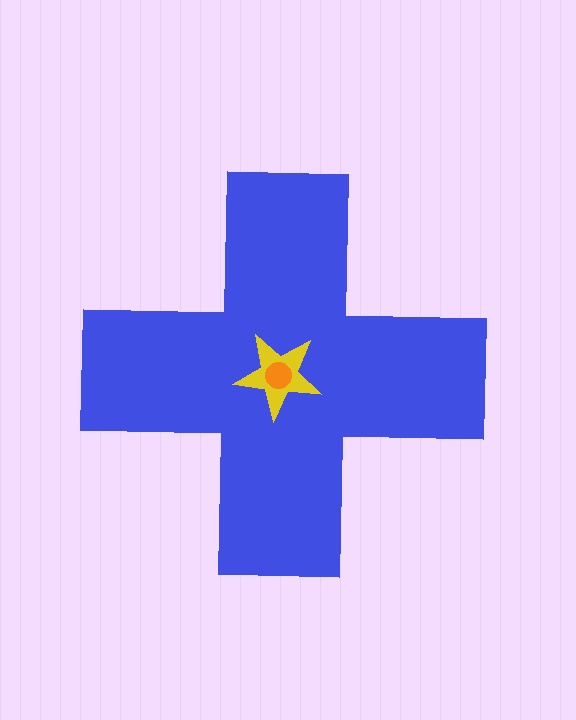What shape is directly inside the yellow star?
The orange circle.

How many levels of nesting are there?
3.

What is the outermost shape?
The blue cross.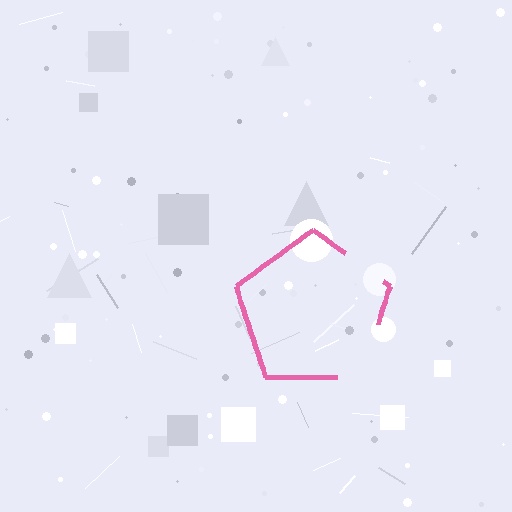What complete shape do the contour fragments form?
The contour fragments form a pentagon.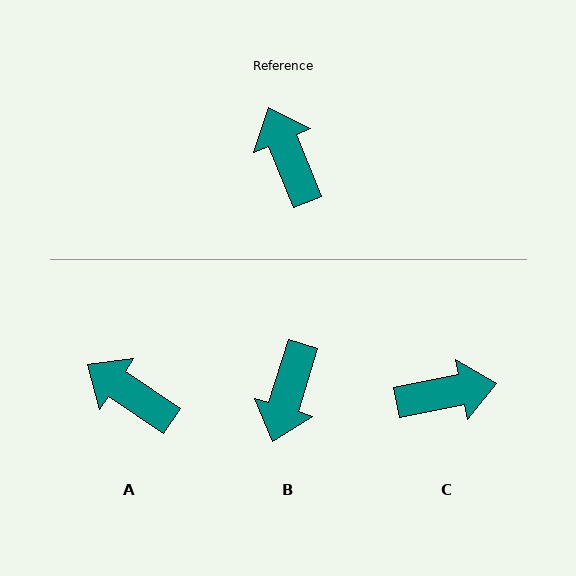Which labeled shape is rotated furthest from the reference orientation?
B, about 140 degrees away.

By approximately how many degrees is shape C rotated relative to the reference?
Approximately 102 degrees clockwise.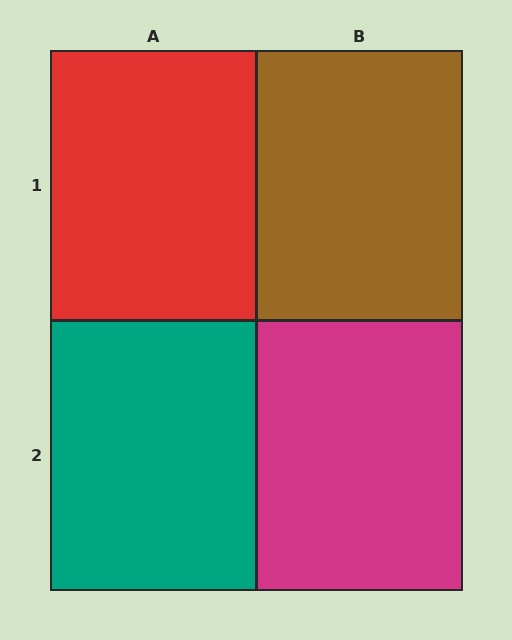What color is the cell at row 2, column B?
Magenta.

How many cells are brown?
1 cell is brown.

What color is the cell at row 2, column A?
Teal.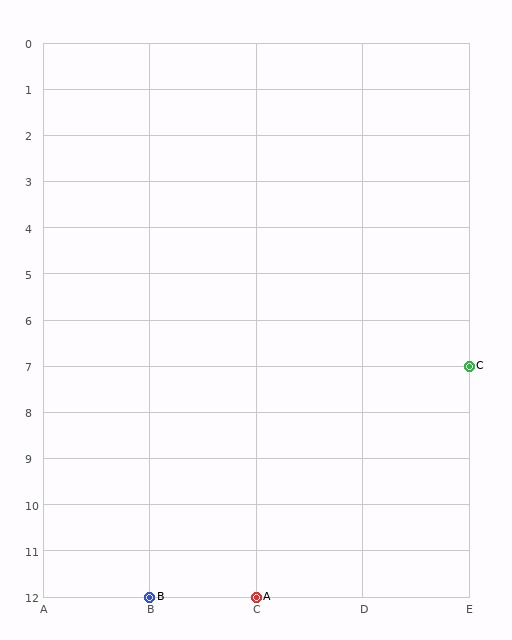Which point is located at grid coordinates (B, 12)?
Point B is at (B, 12).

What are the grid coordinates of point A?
Point A is at grid coordinates (C, 12).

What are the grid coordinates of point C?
Point C is at grid coordinates (E, 7).